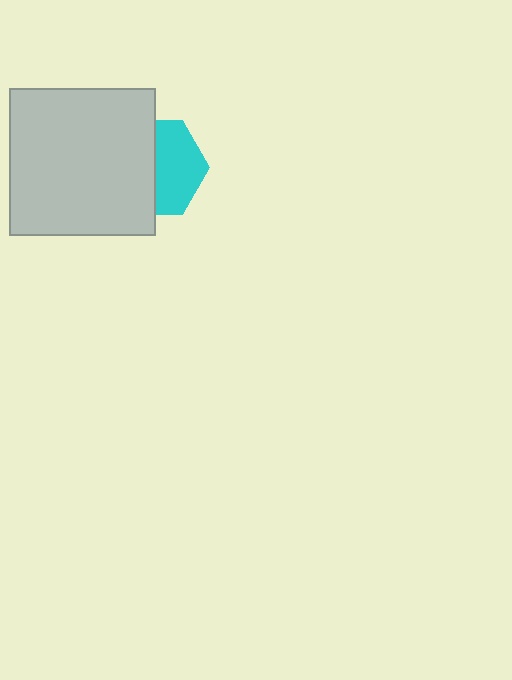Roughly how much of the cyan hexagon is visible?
About half of it is visible (roughly 50%).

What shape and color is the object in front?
The object in front is a light gray square.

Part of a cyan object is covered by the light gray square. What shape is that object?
It is a hexagon.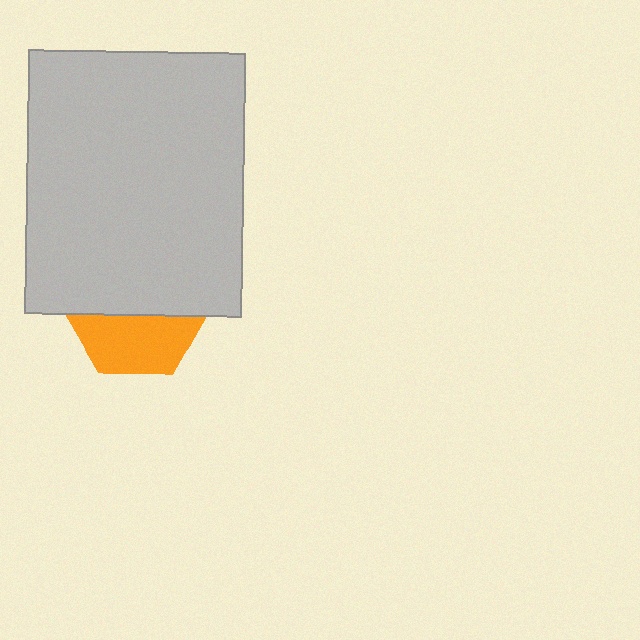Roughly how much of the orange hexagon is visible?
A small part of it is visible (roughly 43%).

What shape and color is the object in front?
The object in front is a light gray rectangle.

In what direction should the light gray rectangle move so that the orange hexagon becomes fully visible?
The light gray rectangle should move up. That is the shortest direction to clear the overlap and leave the orange hexagon fully visible.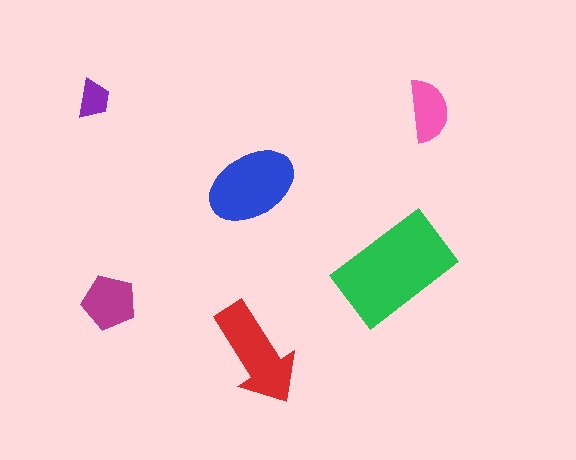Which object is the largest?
The green rectangle.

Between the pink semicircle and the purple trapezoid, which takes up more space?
The pink semicircle.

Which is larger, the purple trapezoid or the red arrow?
The red arrow.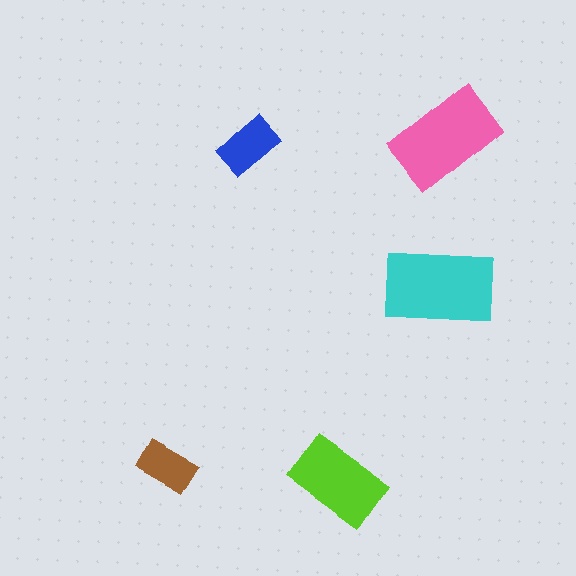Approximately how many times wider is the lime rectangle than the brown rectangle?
About 1.5 times wider.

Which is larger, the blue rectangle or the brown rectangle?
The blue one.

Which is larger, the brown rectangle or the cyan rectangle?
The cyan one.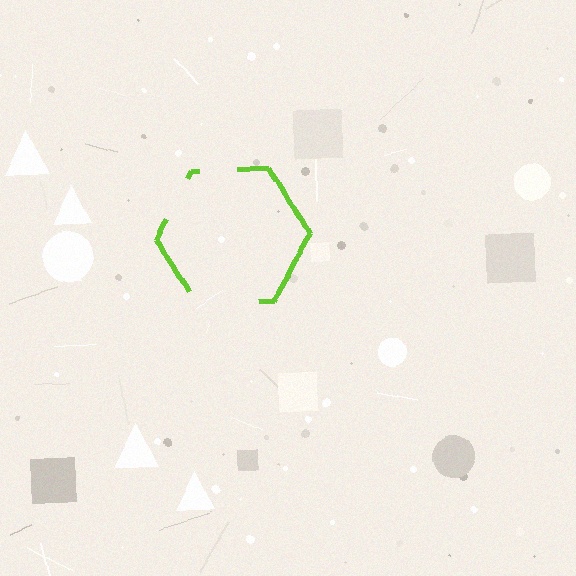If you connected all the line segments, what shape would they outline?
They would outline a hexagon.